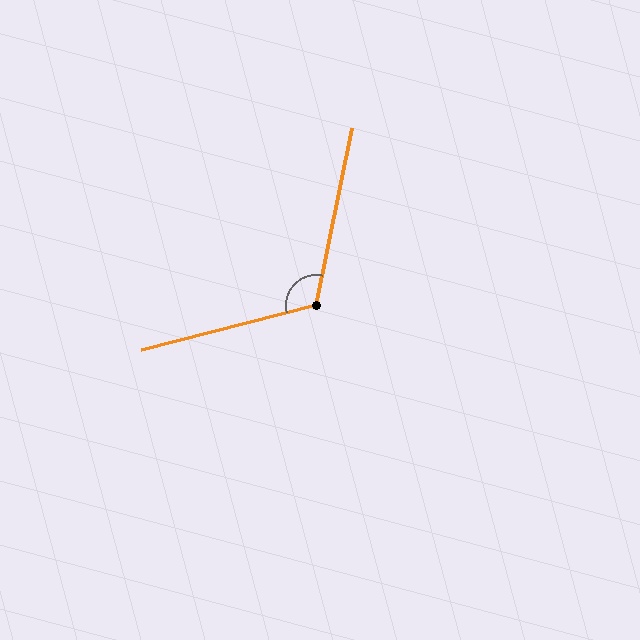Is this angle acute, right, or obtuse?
It is obtuse.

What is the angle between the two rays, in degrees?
Approximately 116 degrees.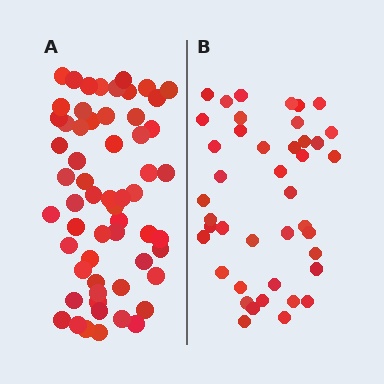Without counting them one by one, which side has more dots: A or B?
Region A (the left region) has more dots.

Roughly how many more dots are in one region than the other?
Region A has approximately 15 more dots than region B.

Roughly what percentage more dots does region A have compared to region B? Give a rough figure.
About 40% more.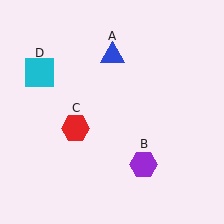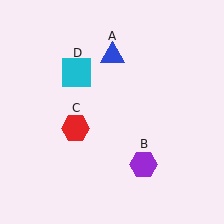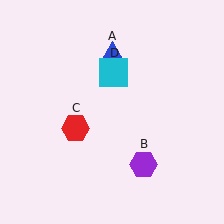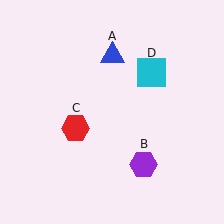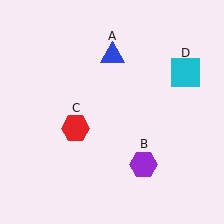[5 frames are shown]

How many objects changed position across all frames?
1 object changed position: cyan square (object D).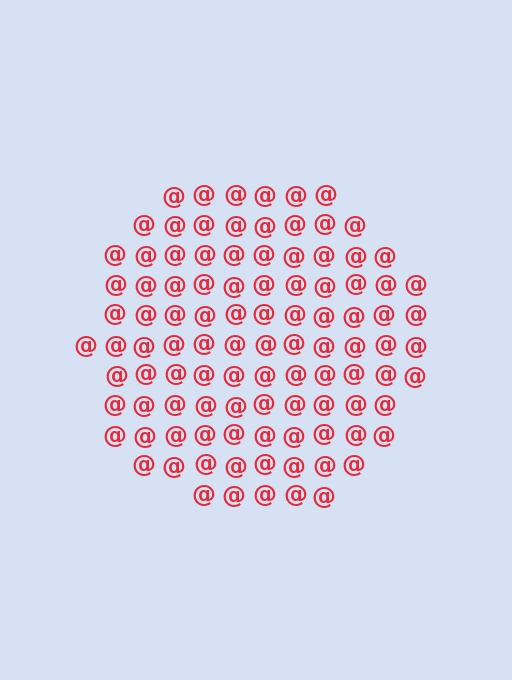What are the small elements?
The small elements are at signs.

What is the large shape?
The large shape is a circle.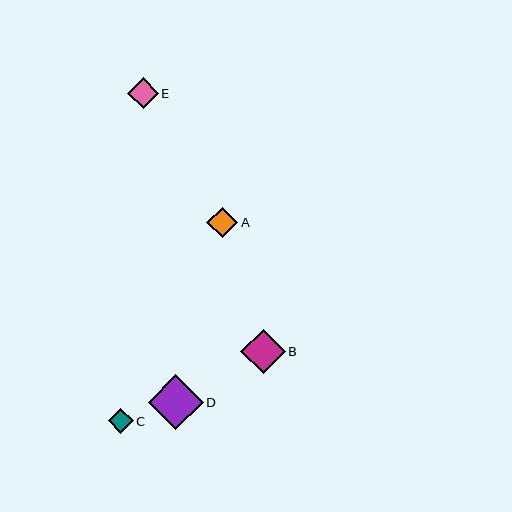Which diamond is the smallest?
Diamond C is the smallest with a size of approximately 25 pixels.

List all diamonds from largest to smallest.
From largest to smallest: D, B, A, E, C.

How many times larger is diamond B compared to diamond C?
Diamond B is approximately 1.8 times the size of diamond C.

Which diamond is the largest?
Diamond D is the largest with a size of approximately 55 pixels.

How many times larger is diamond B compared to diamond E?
Diamond B is approximately 1.5 times the size of diamond E.